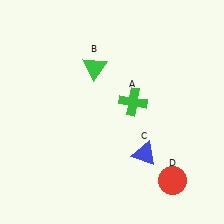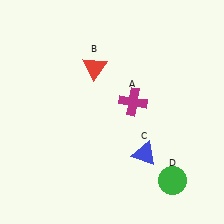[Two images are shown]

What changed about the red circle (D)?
In Image 1, D is red. In Image 2, it changed to green.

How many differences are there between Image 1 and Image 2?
There are 3 differences between the two images.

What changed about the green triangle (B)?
In Image 1, B is green. In Image 2, it changed to red.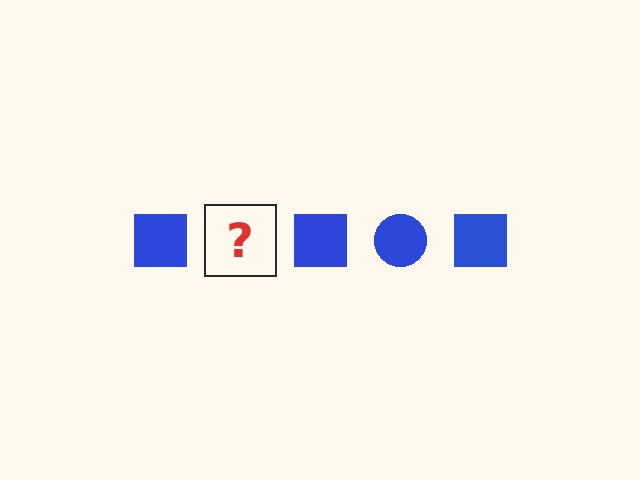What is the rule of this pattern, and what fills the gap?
The rule is that the pattern cycles through square, circle shapes in blue. The gap should be filled with a blue circle.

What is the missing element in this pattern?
The missing element is a blue circle.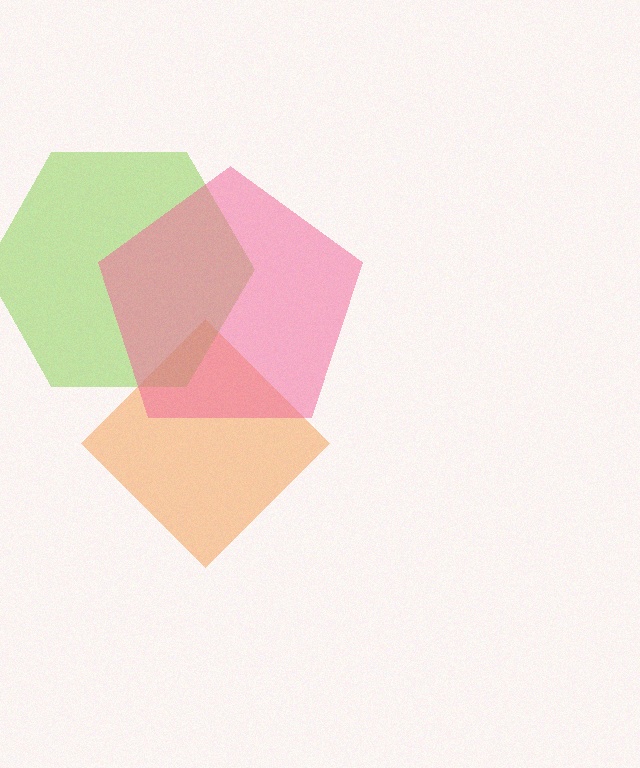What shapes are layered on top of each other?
The layered shapes are: an orange diamond, a lime hexagon, a pink pentagon.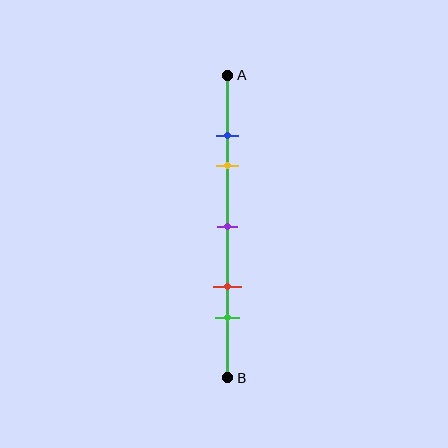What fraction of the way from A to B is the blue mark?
The blue mark is approximately 20% (0.2) of the way from A to B.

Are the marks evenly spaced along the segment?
No, the marks are not evenly spaced.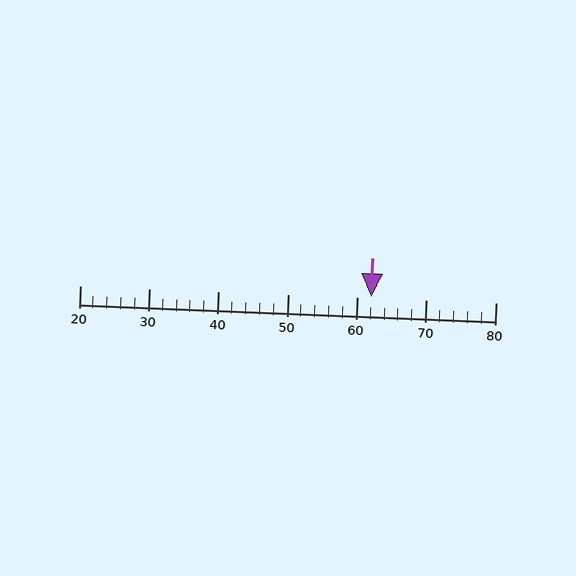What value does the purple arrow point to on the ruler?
The purple arrow points to approximately 62.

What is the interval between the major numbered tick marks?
The major tick marks are spaced 10 units apart.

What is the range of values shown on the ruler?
The ruler shows values from 20 to 80.